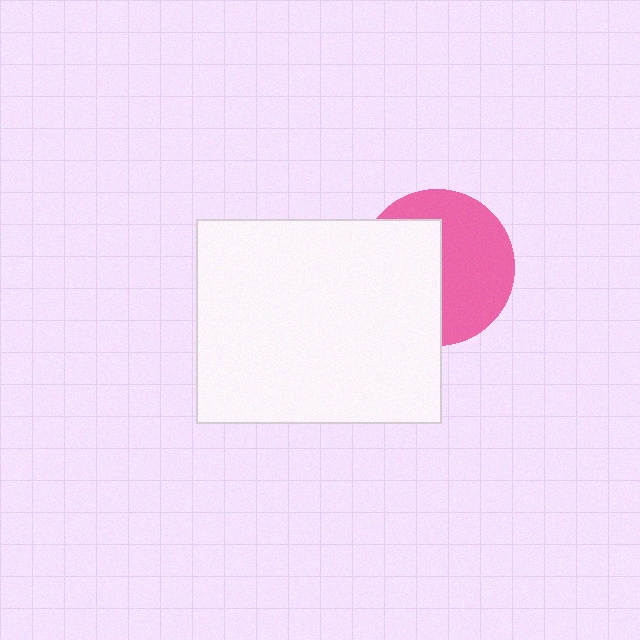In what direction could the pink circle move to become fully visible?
The pink circle could move right. That would shift it out from behind the white rectangle entirely.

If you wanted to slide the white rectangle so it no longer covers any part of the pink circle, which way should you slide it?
Slide it left — that is the most direct way to separate the two shapes.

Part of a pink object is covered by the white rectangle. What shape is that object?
It is a circle.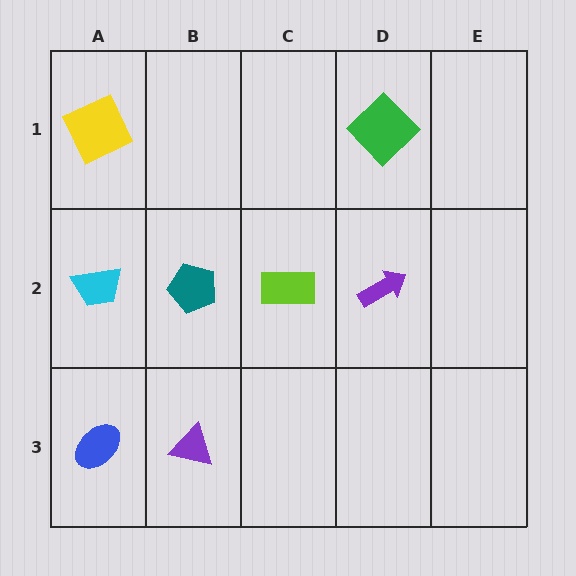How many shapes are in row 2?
4 shapes.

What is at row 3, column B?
A purple triangle.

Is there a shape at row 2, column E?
No, that cell is empty.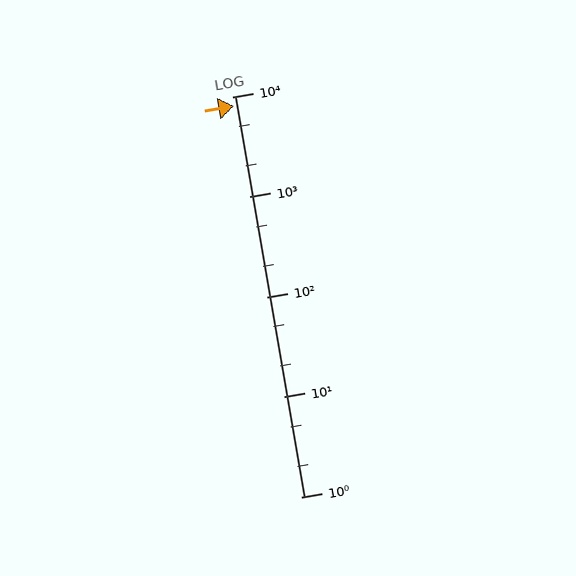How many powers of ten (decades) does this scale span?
The scale spans 4 decades, from 1 to 10000.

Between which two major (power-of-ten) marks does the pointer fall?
The pointer is between 1000 and 10000.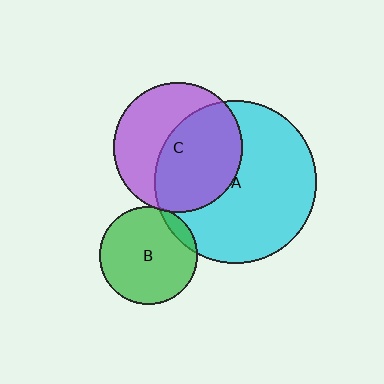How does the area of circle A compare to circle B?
Approximately 2.7 times.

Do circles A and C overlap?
Yes.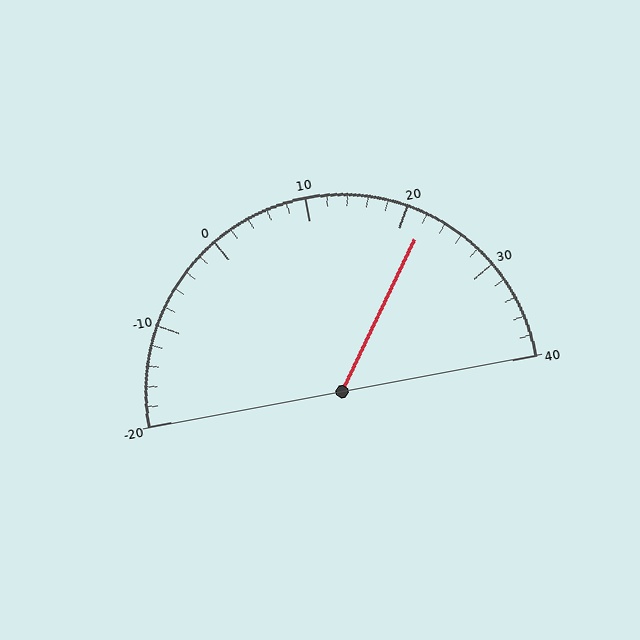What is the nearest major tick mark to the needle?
The nearest major tick mark is 20.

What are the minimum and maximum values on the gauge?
The gauge ranges from -20 to 40.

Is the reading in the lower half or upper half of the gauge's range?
The reading is in the upper half of the range (-20 to 40).